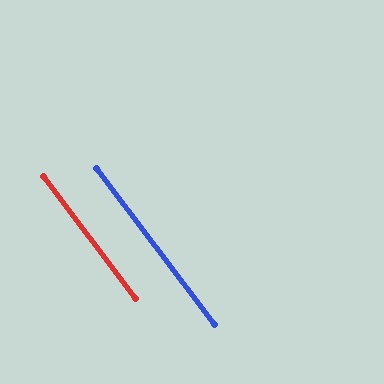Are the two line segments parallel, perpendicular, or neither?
Parallel — their directions differ by only 0.1°.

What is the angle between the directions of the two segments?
Approximately 0 degrees.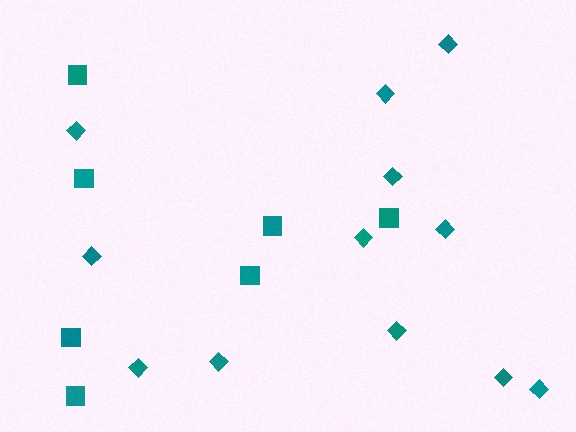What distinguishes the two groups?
There are 2 groups: one group of squares (7) and one group of diamonds (12).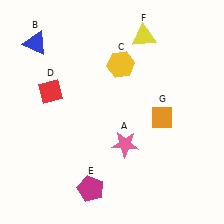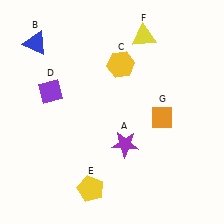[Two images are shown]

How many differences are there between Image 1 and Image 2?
There are 3 differences between the two images.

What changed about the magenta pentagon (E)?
In Image 1, E is magenta. In Image 2, it changed to yellow.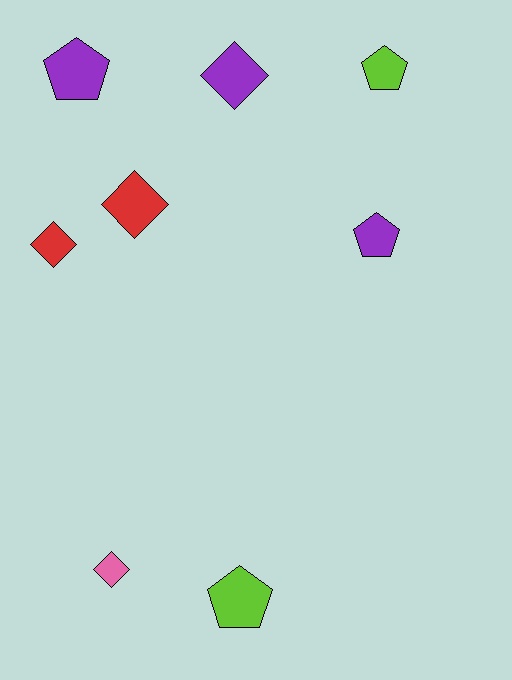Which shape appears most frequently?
Pentagon, with 4 objects.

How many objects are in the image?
There are 8 objects.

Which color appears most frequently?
Purple, with 3 objects.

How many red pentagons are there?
There are no red pentagons.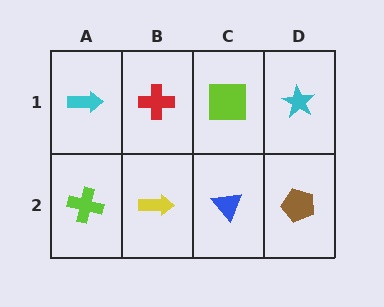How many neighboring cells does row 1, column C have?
3.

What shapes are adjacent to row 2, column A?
A cyan arrow (row 1, column A), a yellow arrow (row 2, column B).